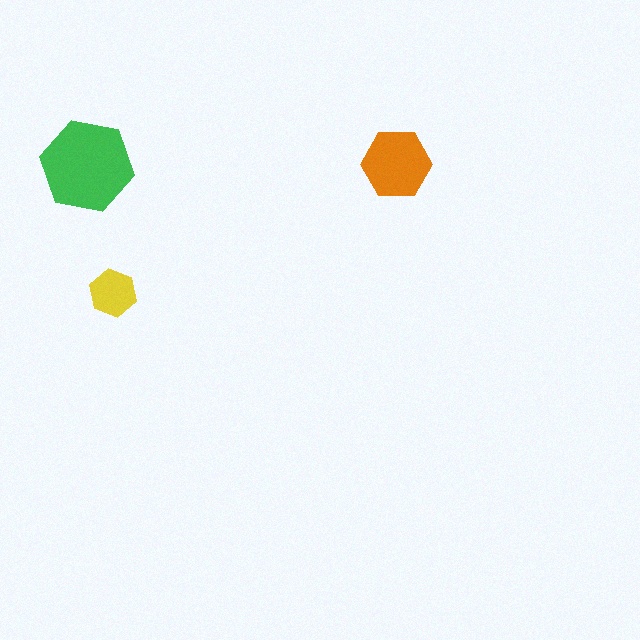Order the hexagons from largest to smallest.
the green one, the orange one, the yellow one.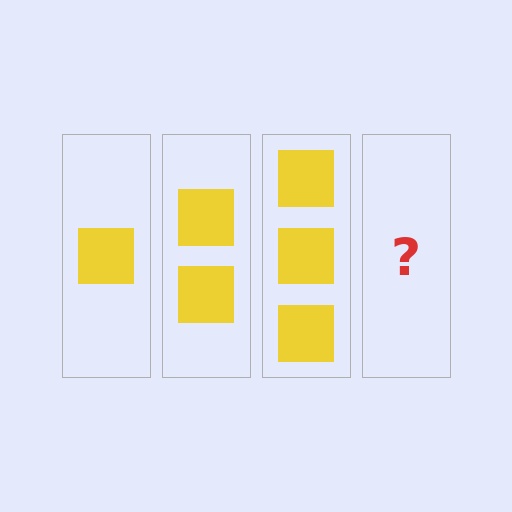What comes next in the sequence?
The next element should be 4 squares.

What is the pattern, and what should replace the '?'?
The pattern is that each step adds one more square. The '?' should be 4 squares.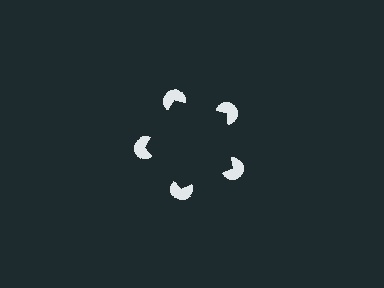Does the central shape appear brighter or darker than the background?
It typically appears slightly darker than the background, even though no actual brightness change is drawn.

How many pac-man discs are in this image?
There are 5 — one at each vertex of the illusory pentagon.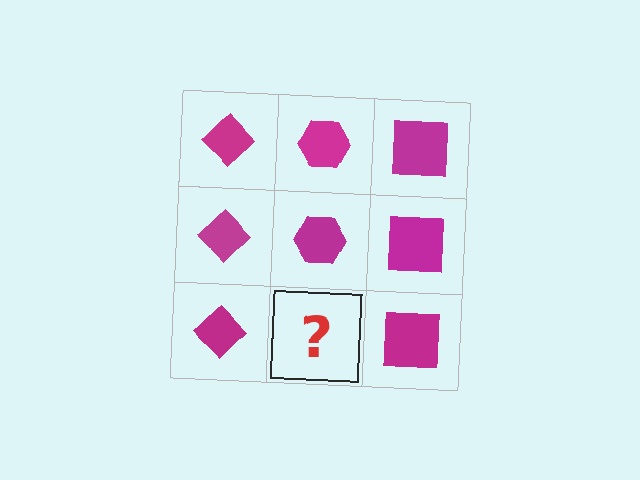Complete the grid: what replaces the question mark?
The question mark should be replaced with a magenta hexagon.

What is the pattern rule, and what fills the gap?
The rule is that each column has a consistent shape. The gap should be filled with a magenta hexagon.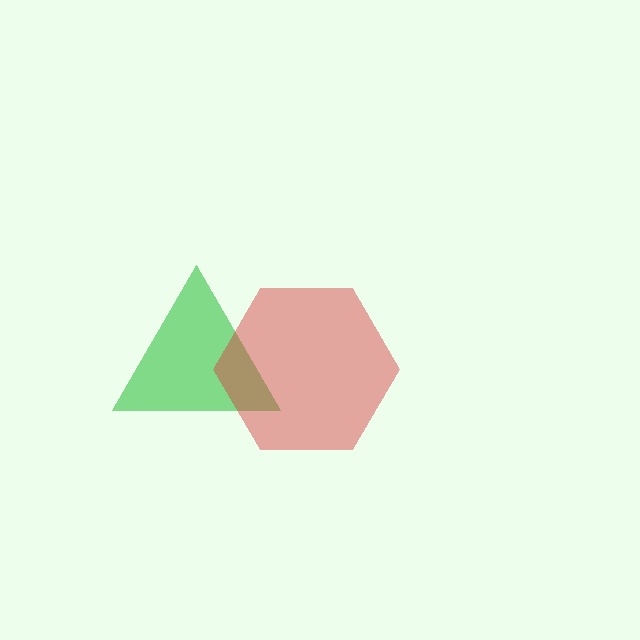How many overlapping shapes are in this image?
There are 2 overlapping shapes in the image.